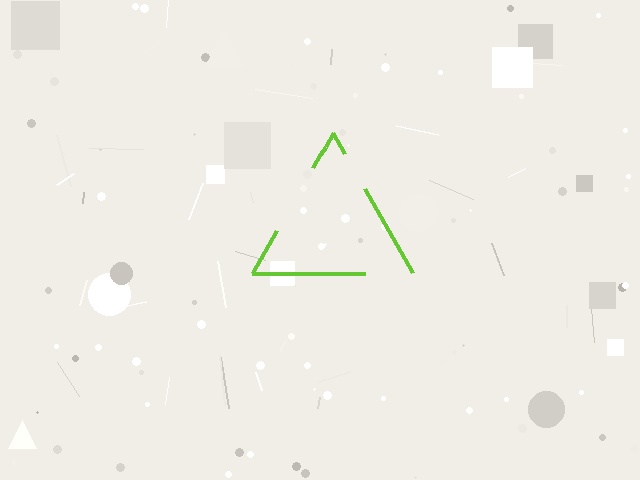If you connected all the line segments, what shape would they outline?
They would outline a triangle.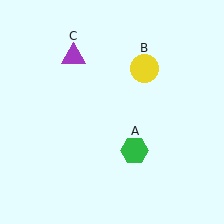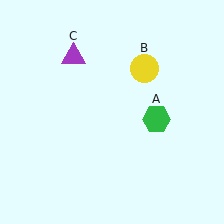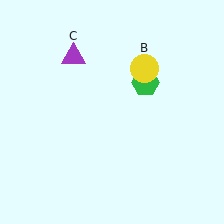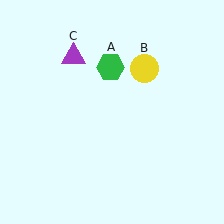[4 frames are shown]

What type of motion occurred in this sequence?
The green hexagon (object A) rotated counterclockwise around the center of the scene.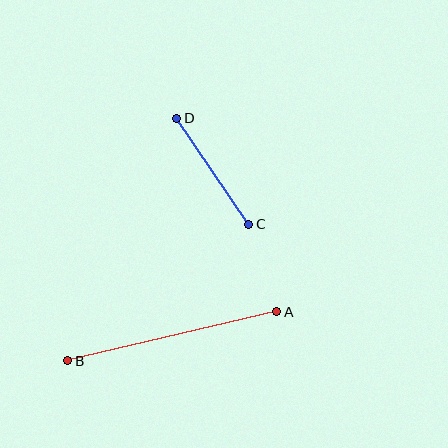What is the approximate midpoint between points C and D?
The midpoint is at approximately (213, 171) pixels.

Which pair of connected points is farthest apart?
Points A and B are farthest apart.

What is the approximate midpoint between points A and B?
The midpoint is at approximately (172, 336) pixels.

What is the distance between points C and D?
The distance is approximately 128 pixels.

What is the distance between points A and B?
The distance is approximately 215 pixels.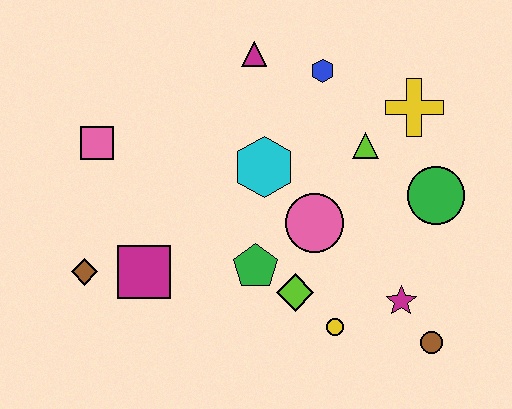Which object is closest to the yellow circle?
The lime diamond is closest to the yellow circle.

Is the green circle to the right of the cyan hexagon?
Yes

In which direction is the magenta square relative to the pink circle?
The magenta square is to the left of the pink circle.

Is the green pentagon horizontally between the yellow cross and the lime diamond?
No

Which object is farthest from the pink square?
The brown circle is farthest from the pink square.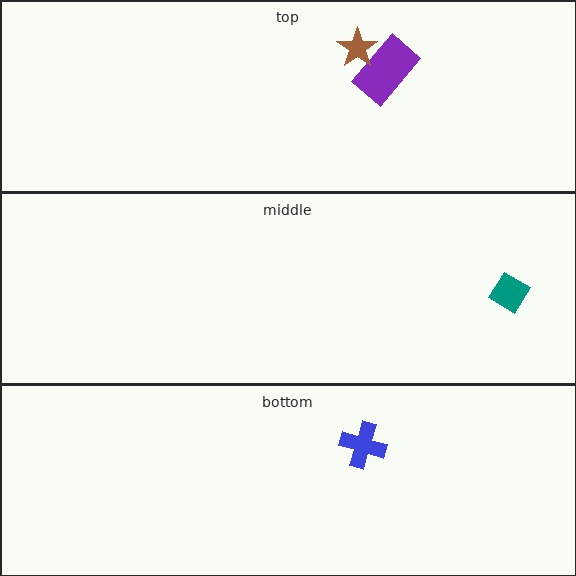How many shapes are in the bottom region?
1.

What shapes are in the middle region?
The teal diamond.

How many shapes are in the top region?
2.